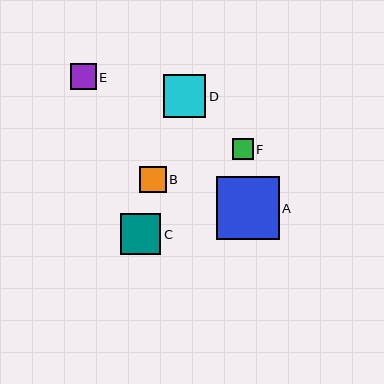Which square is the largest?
Square A is the largest with a size of approximately 63 pixels.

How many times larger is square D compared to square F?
Square D is approximately 2.0 times the size of square F.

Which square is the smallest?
Square F is the smallest with a size of approximately 21 pixels.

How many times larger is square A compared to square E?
Square A is approximately 2.4 times the size of square E.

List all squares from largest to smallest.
From largest to smallest: A, D, C, B, E, F.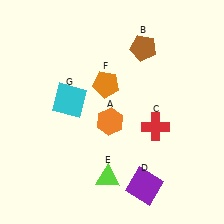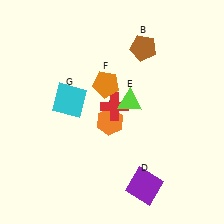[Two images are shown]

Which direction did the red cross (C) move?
The red cross (C) moved left.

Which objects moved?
The objects that moved are: the red cross (C), the lime triangle (E).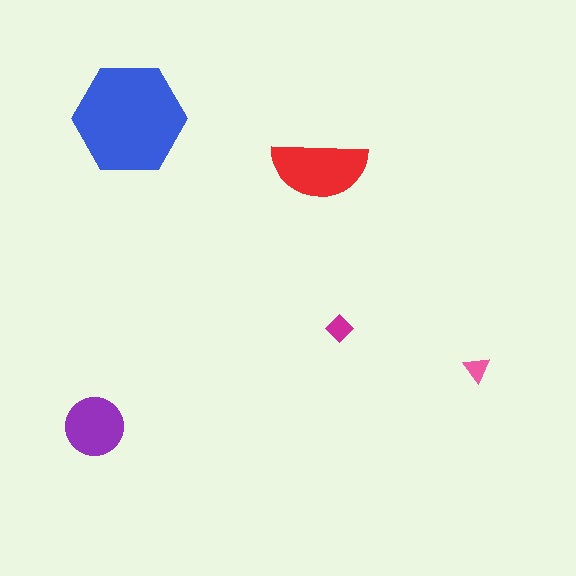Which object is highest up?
The blue hexagon is topmost.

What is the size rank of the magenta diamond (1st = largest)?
4th.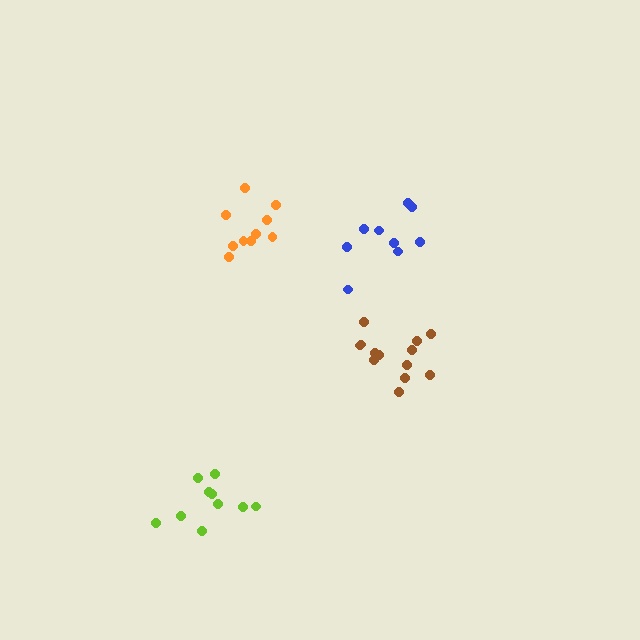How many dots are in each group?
Group 1: 13 dots, Group 2: 10 dots, Group 3: 10 dots, Group 4: 9 dots (42 total).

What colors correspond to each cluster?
The clusters are colored: brown, orange, lime, blue.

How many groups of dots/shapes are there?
There are 4 groups.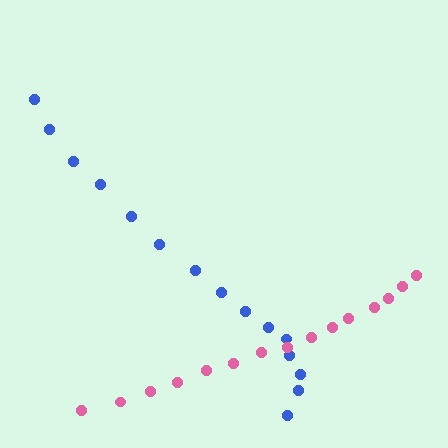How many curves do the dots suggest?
There are 2 distinct paths.